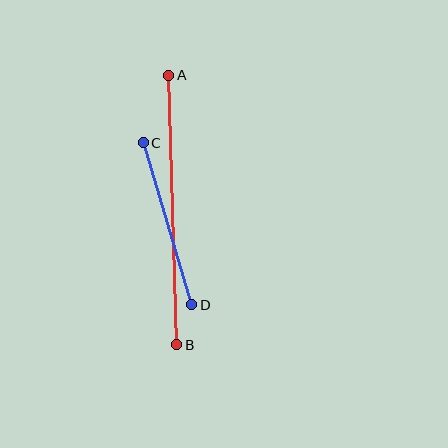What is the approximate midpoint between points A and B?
The midpoint is at approximately (173, 210) pixels.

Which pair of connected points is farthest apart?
Points A and B are farthest apart.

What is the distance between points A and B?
The distance is approximately 270 pixels.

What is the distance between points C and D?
The distance is approximately 169 pixels.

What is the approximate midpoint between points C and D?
The midpoint is at approximately (168, 224) pixels.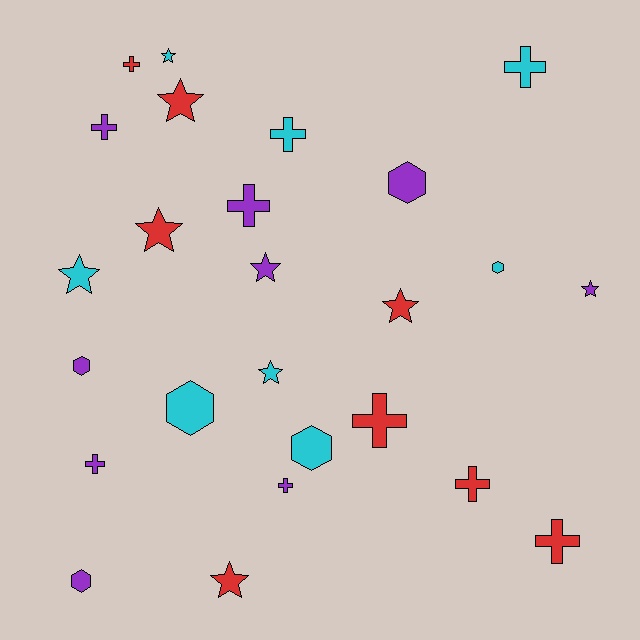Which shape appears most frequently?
Cross, with 10 objects.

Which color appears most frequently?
Purple, with 9 objects.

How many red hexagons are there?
There are no red hexagons.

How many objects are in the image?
There are 25 objects.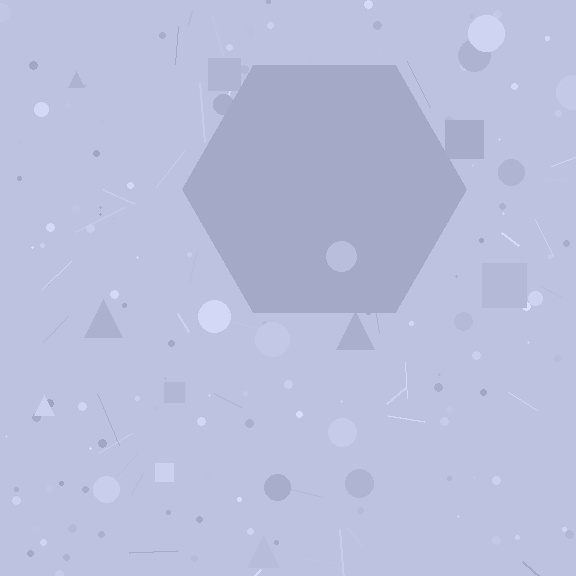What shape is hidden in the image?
A hexagon is hidden in the image.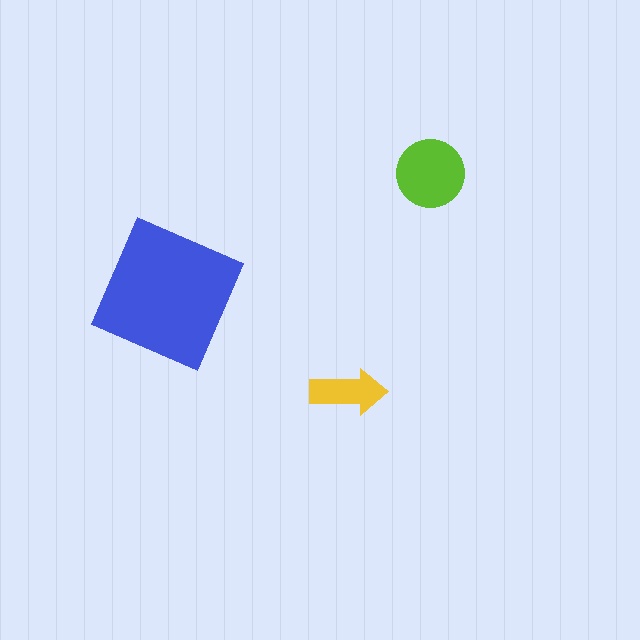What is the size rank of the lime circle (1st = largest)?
2nd.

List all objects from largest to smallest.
The blue square, the lime circle, the yellow arrow.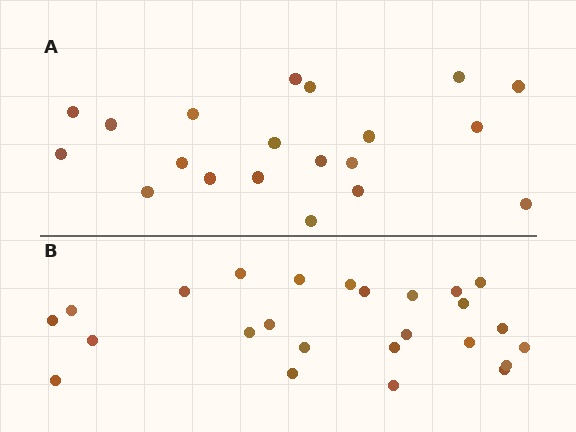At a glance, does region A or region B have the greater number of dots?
Region B (the bottom region) has more dots.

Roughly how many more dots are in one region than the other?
Region B has about 5 more dots than region A.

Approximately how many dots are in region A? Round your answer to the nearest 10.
About 20 dots.